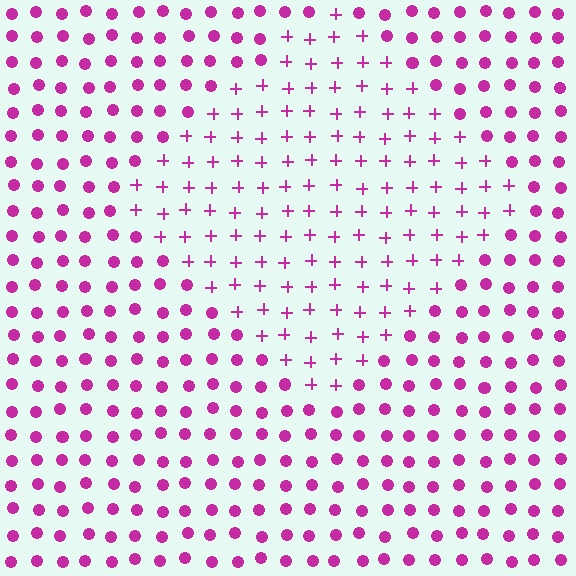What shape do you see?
I see a diamond.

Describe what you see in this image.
The image is filled with small magenta elements arranged in a uniform grid. A diamond-shaped region contains plus signs, while the surrounding area contains circles. The boundary is defined purely by the change in element shape.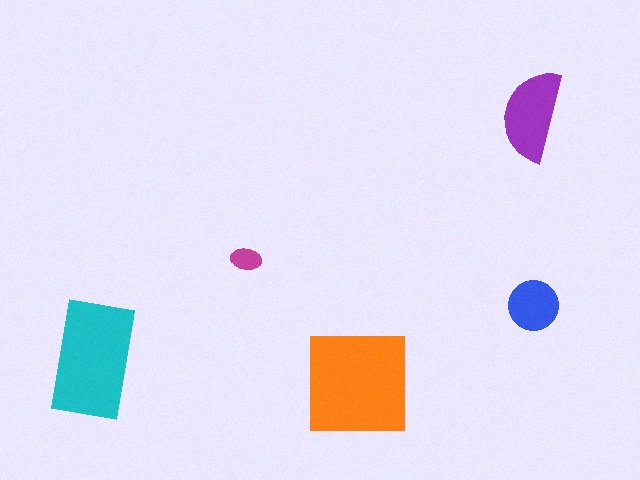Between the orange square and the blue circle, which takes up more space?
The orange square.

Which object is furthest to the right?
The blue circle is rightmost.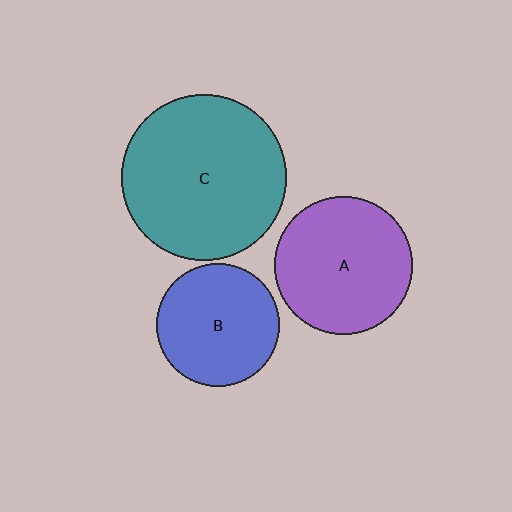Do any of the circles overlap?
No, none of the circles overlap.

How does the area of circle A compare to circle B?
Approximately 1.3 times.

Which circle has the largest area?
Circle C (teal).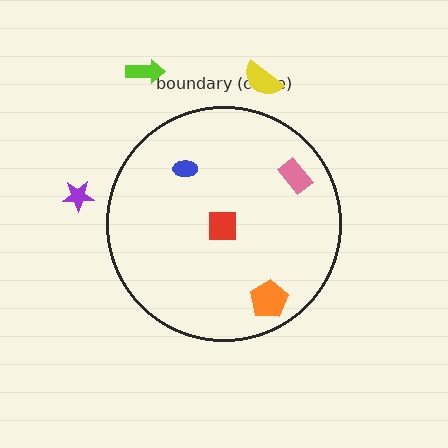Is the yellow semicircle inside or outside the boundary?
Outside.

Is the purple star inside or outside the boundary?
Outside.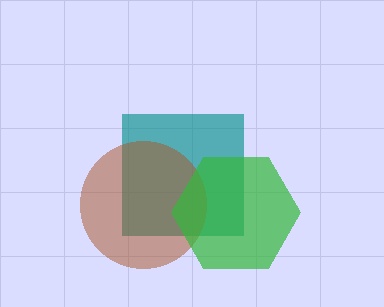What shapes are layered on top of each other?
The layered shapes are: a teal square, a brown circle, a green hexagon.